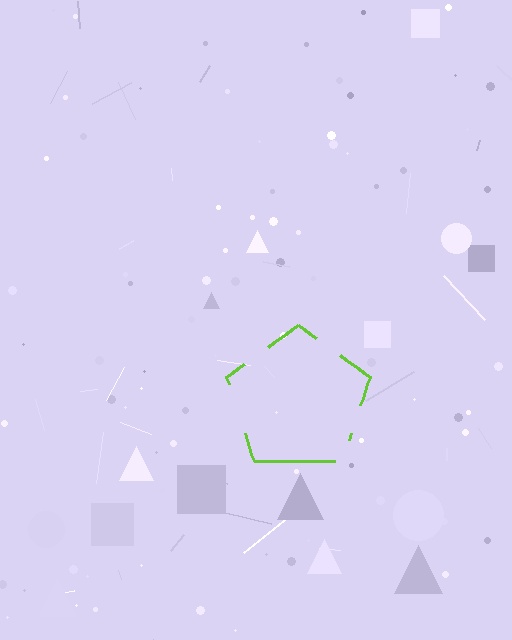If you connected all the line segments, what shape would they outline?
They would outline a pentagon.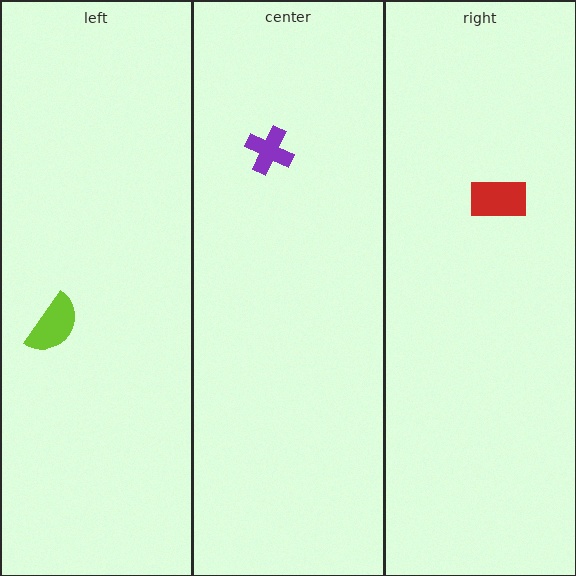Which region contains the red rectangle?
The right region.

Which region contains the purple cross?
The center region.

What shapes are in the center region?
The purple cross.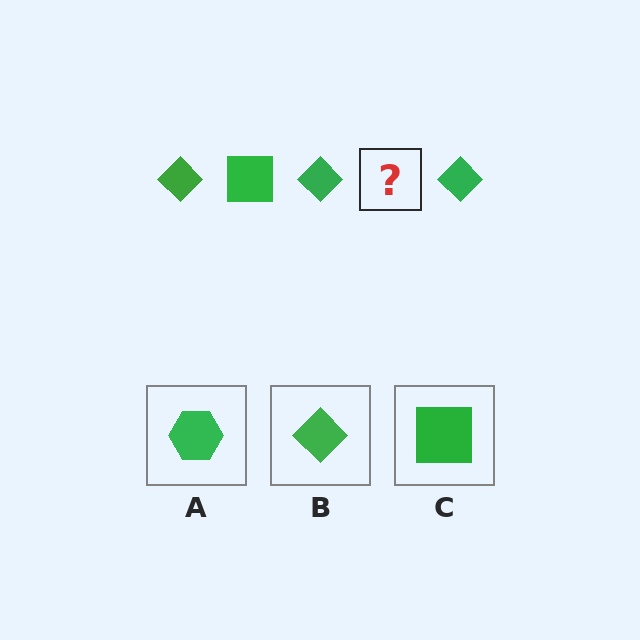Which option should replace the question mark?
Option C.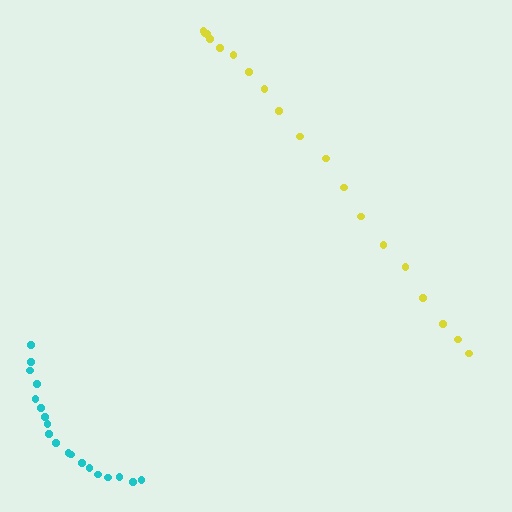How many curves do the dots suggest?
There are 2 distinct paths.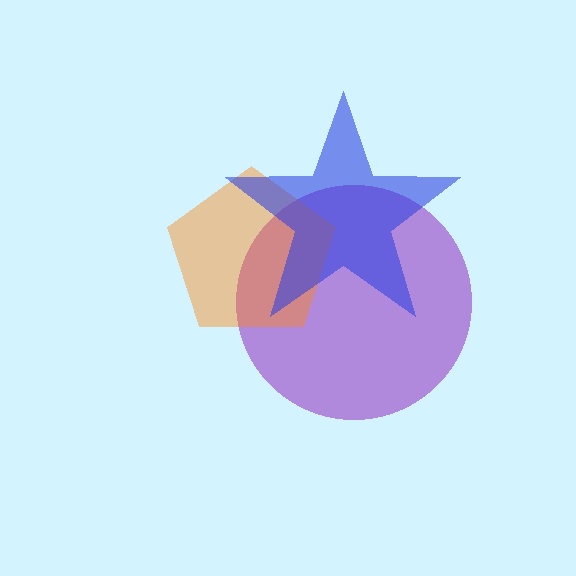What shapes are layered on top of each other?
The layered shapes are: a purple circle, an orange pentagon, a blue star.